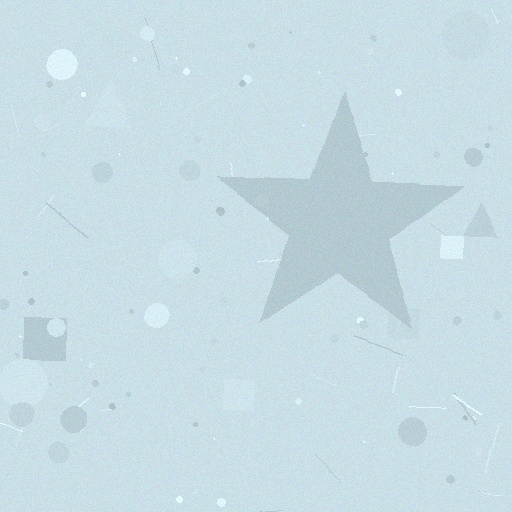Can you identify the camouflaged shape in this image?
The camouflaged shape is a star.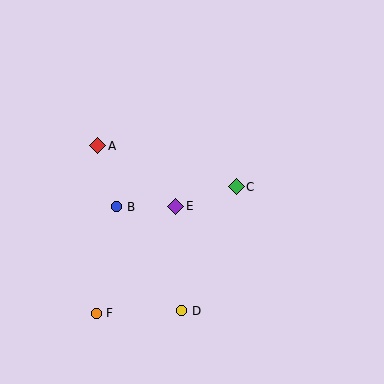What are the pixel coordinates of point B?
Point B is at (117, 207).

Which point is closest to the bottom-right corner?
Point D is closest to the bottom-right corner.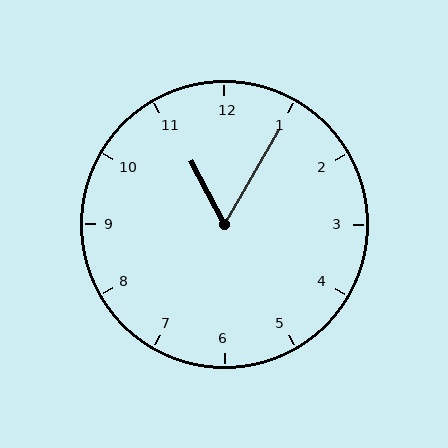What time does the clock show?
11:05.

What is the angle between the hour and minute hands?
Approximately 58 degrees.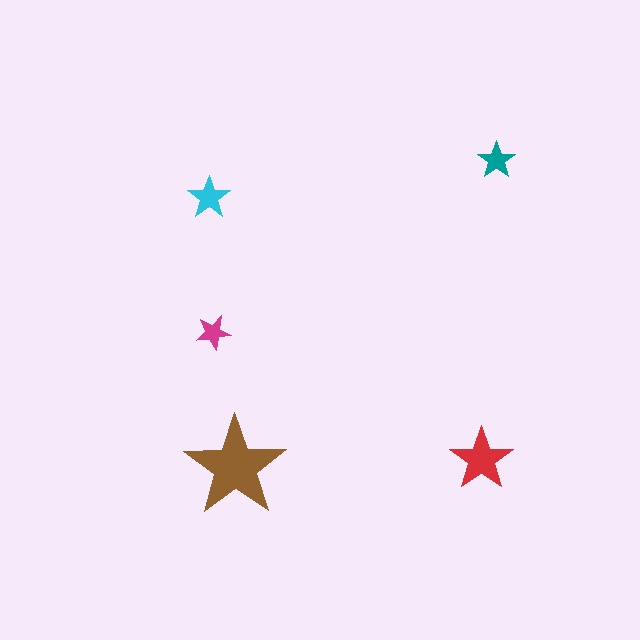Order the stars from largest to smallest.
the brown one, the red one, the cyan one, the teal one, the magenta one.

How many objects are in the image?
There are 5 objects in the image.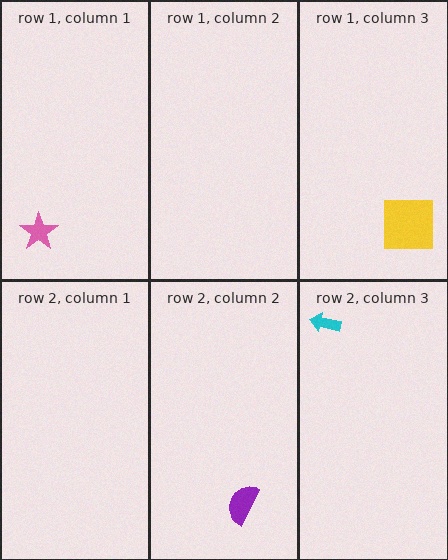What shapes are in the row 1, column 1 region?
The pink star.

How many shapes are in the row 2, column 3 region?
1.